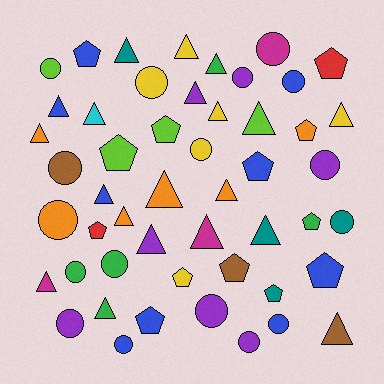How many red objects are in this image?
There are 2 red objects.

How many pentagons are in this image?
There are 13 pentagons.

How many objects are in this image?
There are 50 objects.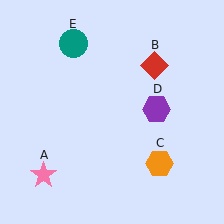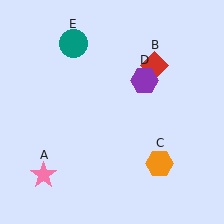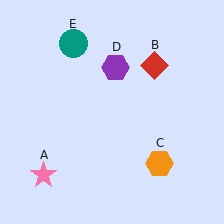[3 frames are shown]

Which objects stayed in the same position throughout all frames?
Pink star (object A) and red diamond (object B) and orange hexagon (object C) and teal circle (object E) remained stationary.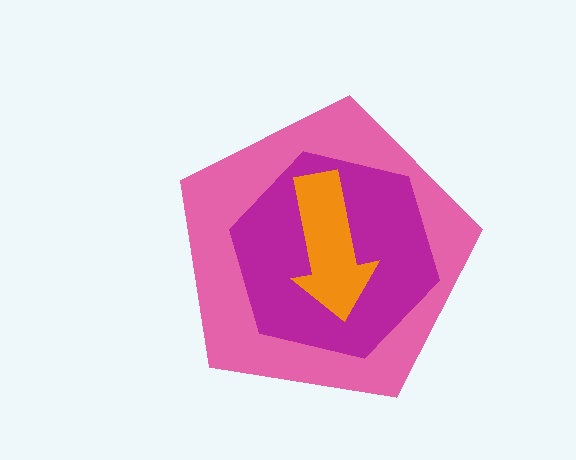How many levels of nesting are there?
3.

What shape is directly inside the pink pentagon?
The magenta hexagon.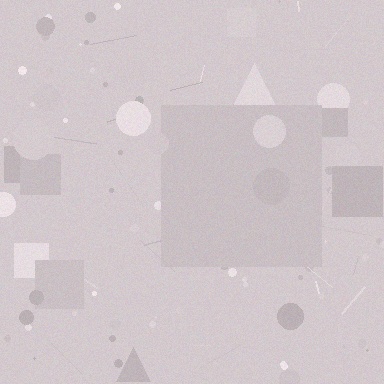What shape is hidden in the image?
A square is hidden in the image.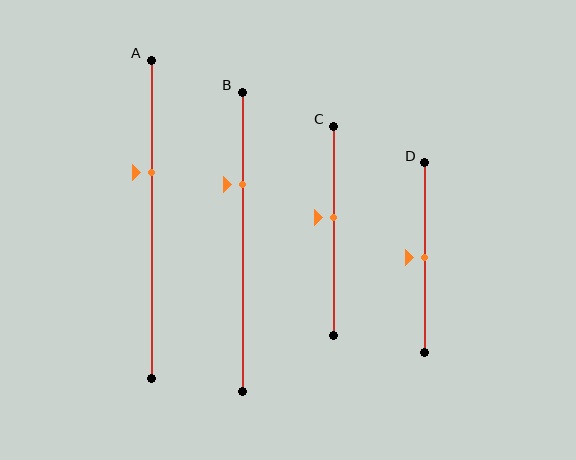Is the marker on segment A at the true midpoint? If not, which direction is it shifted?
No, the marker on segment A is shifted upward by about 15% of the segment length.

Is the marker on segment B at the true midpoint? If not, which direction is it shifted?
No, the marker on segment B is shifted upward by about 19% of the segment length.